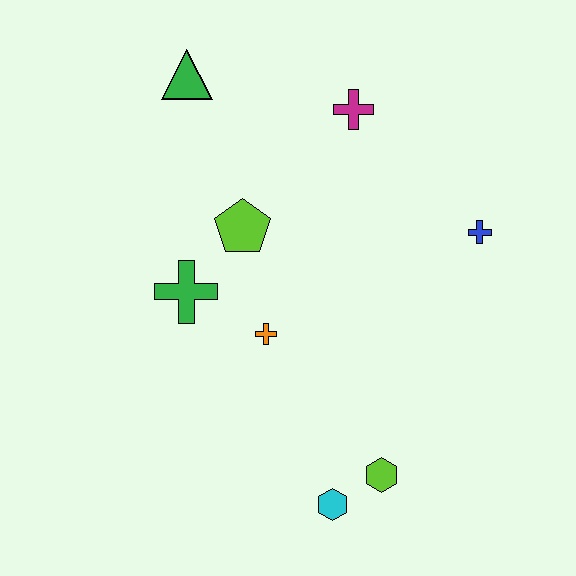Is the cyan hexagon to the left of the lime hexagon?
Yes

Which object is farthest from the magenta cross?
The cyan hexagon is farthest from the magenta cross.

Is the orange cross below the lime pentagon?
Yes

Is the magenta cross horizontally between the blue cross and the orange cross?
Yes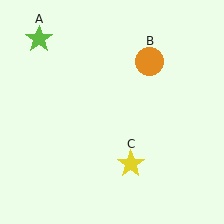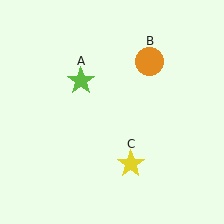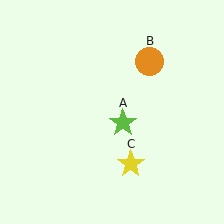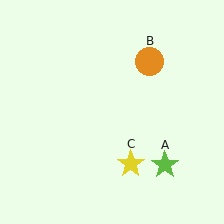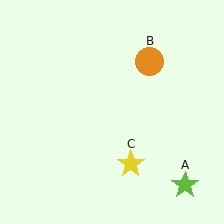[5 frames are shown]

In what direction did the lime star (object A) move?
The lime star (object A) moved down and to the right.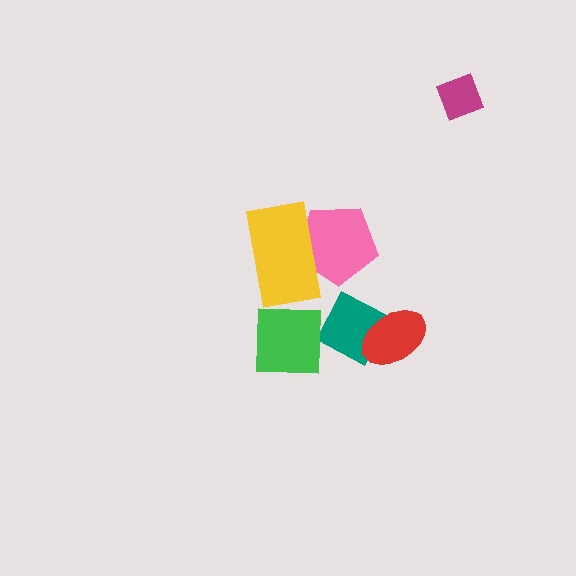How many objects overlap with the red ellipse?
1 object overlaps with the red ellipse.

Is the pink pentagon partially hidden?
Yes, it is partially covered by another shape.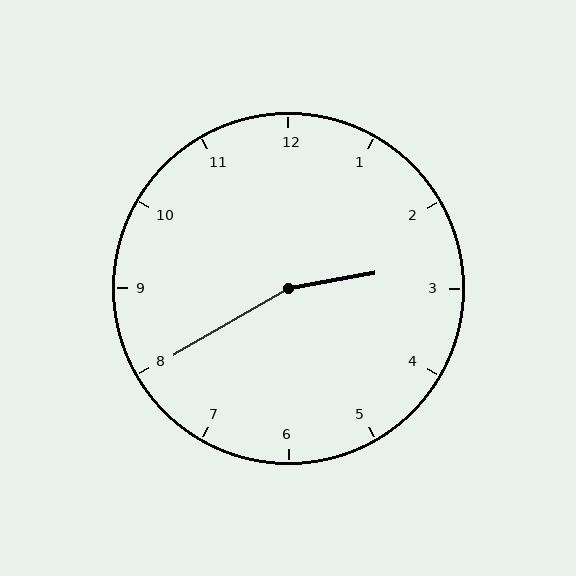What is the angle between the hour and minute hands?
Approximately 160 degrees.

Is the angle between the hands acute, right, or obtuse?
It is obtuse.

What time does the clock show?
2:40.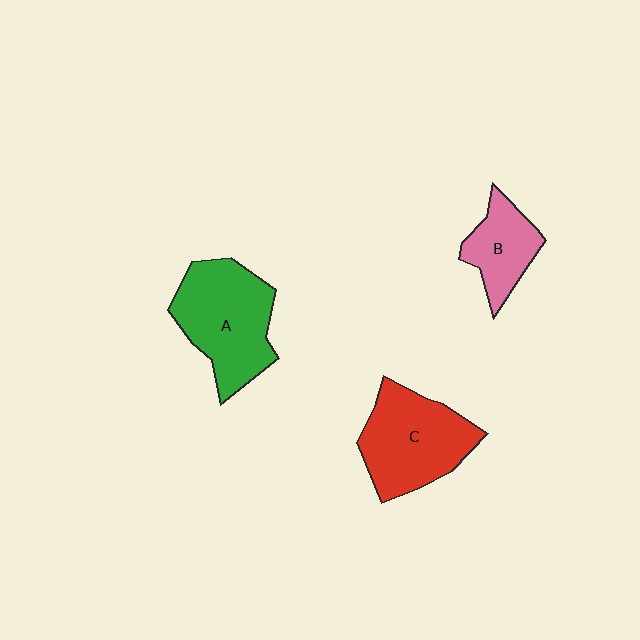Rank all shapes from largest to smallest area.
From largest to smallest: A (green), C (red), B (pink).